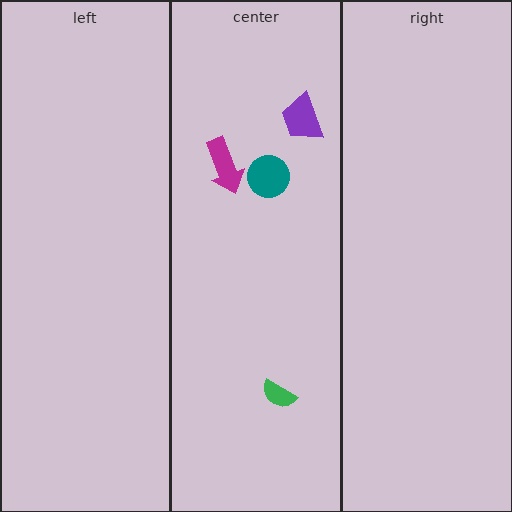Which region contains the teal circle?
The center region.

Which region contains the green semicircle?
The center region.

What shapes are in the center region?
The green semicircle, the magenta arrow, the purple trapezoid, the teal circle.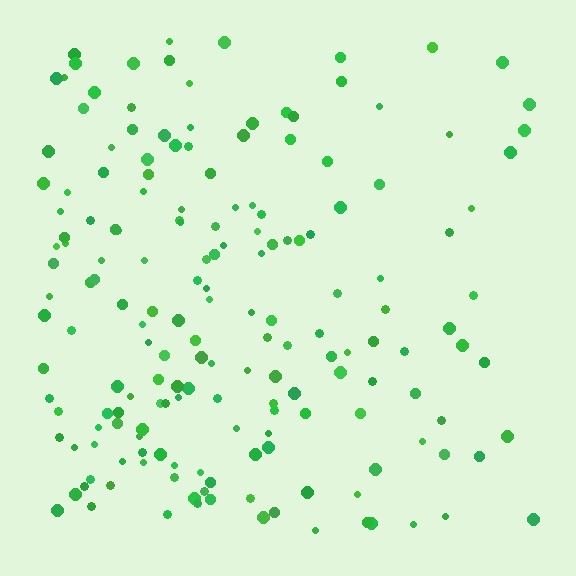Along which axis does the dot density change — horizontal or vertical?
Horizontal.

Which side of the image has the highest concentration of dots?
The left.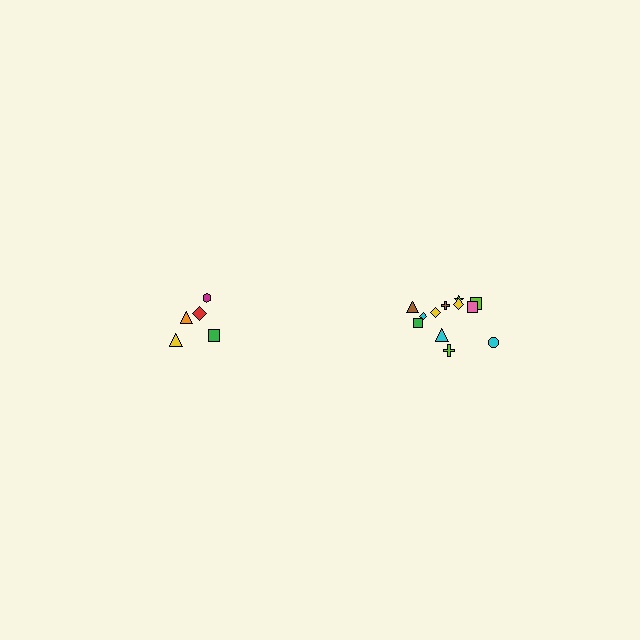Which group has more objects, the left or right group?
The right group.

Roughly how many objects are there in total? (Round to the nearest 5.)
Roughly 15 objects in total.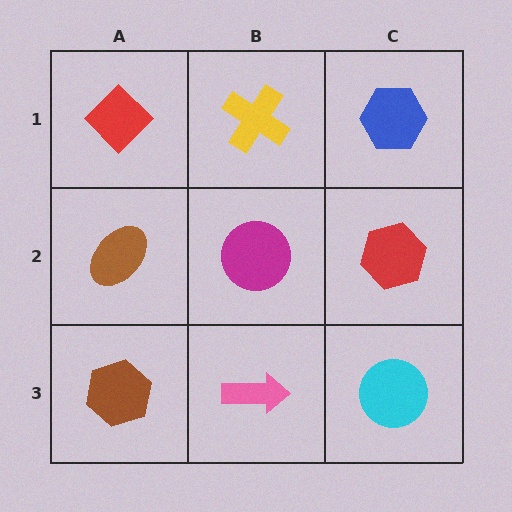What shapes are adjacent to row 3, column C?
A red hexagon (row 2, column C), a pink arrow (row 3, column B).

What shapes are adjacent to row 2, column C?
A blue hexagon (row 1, column C), a cyan circle (row 3, column C), a magenta circle (row 2, column B).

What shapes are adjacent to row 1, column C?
A red hexagon (row 2, column C), a yellow cross (row 1, column B).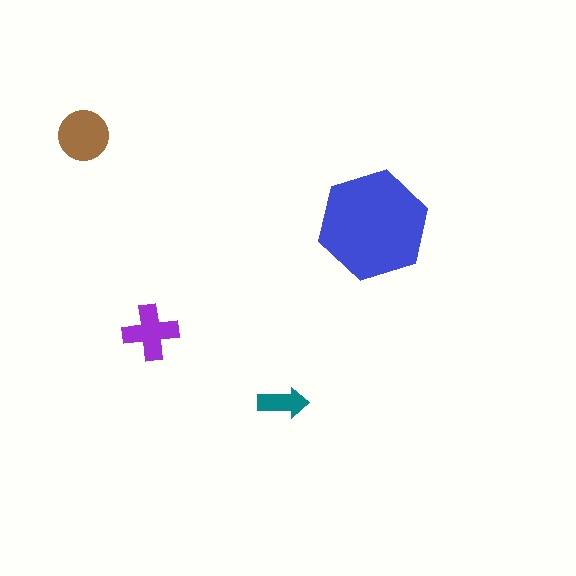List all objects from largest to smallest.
The blue hexagon, the brown circle, the purple cross, the teal arrow.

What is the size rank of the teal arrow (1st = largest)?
4th.